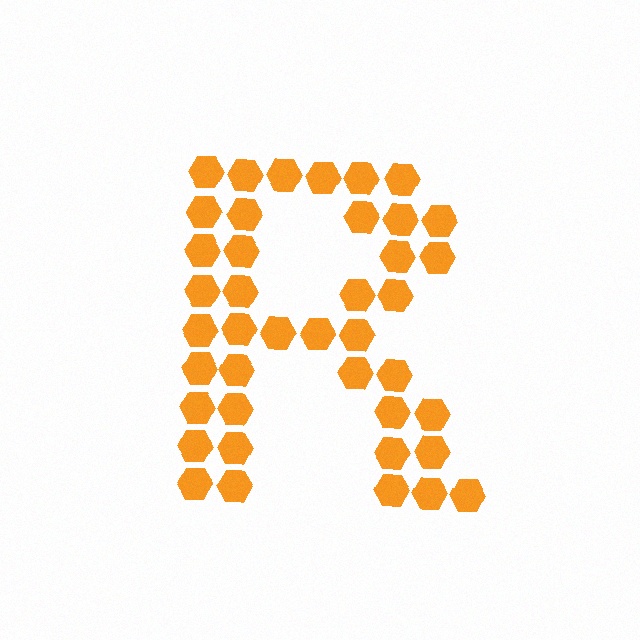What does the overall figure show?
The overall figure shows the letter R.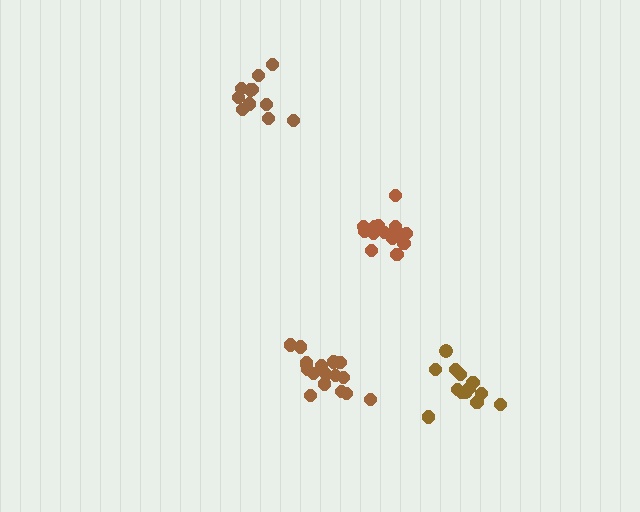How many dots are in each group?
Group 1: 15 dots, Group 2: 13 dots, Group 3: 11 dots, Group 4: 17 dots (56 total).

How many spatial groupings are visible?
There are 4 spatial groupings.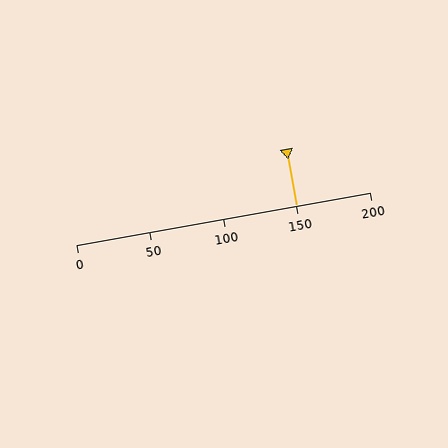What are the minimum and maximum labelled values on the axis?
The axis runs from 0 to 200.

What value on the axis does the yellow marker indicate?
The marker indicates approximately 150.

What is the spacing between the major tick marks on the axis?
The major ticks are spaced 50 apart.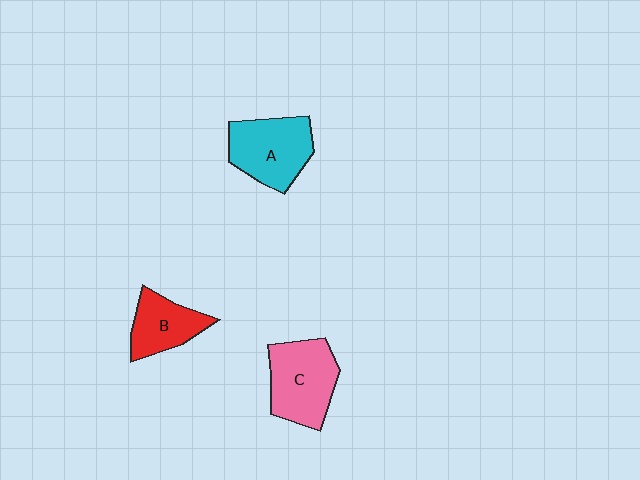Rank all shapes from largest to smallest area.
From largest to smallest: C (pink), A (cyan), B (red).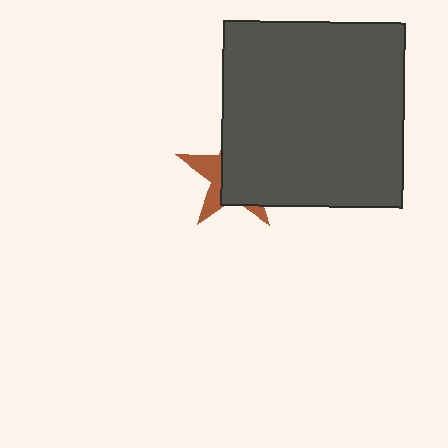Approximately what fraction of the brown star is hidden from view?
Roughly 67% of the brown star is hidden behind the dark gray rectangle.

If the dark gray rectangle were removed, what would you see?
You would see the complete brown star.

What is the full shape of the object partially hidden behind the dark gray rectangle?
The partially hidden object is a brown star.